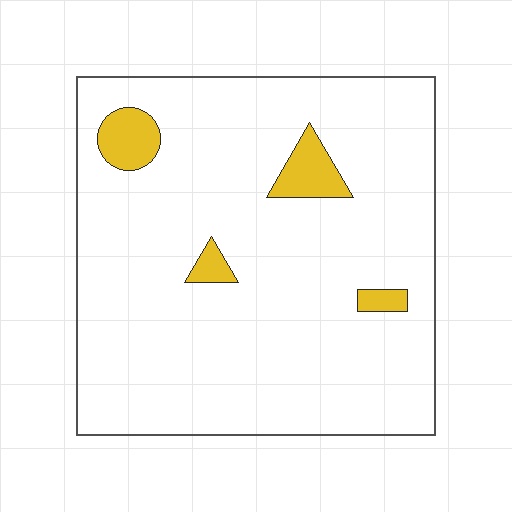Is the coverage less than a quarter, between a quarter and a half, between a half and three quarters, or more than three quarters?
Less than a quarter.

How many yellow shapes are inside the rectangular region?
4.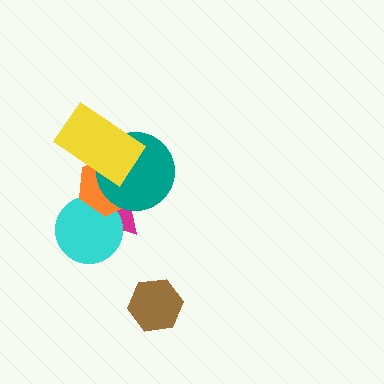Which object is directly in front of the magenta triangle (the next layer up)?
The cyan circle is directly in front of the magenta triangle.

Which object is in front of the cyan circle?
The orange hexagon is in front of the cyan circle.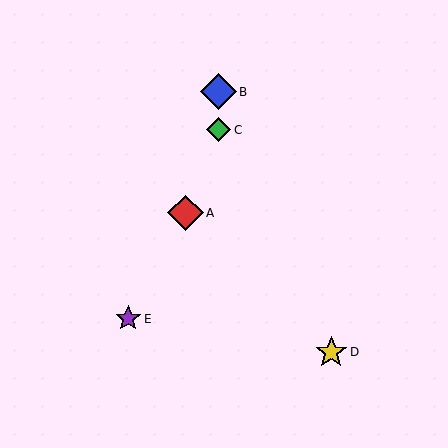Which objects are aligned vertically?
Objects B, C are aligned vertically.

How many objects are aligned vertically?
2 objects (B, C) are aligned vertically.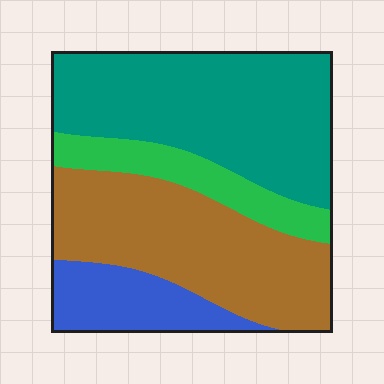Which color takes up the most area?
Teal, at roughly 40%.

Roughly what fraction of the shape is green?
Green covers about 15% of the shape.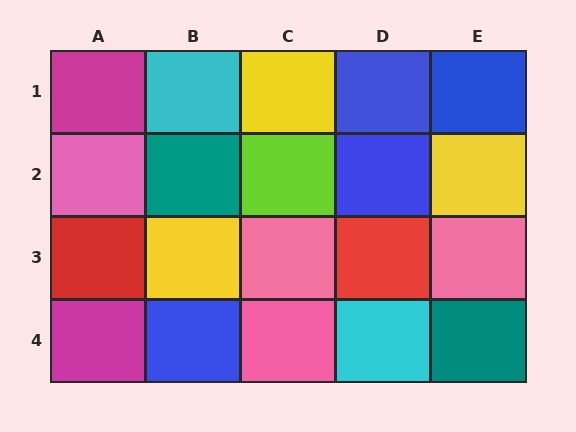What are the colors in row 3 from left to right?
Red, yellow, pink, red, pink.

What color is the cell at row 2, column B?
Teal.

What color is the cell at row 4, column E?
Teal.